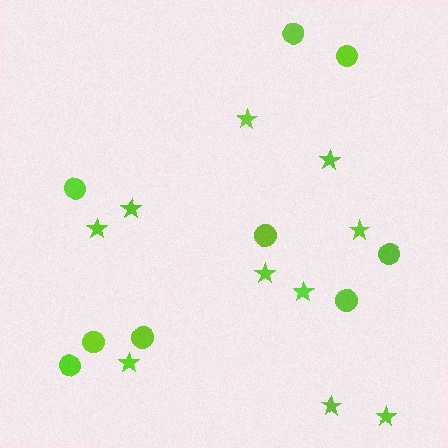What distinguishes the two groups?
There are 2 groups: one group of stars (10) and one group of circles (9).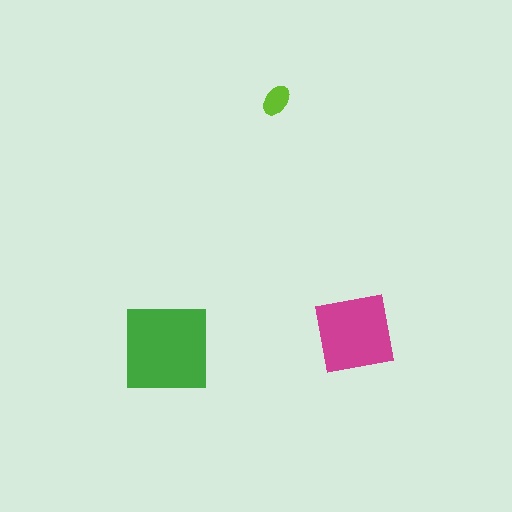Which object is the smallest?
The lime ellipse.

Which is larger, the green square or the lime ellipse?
The green square.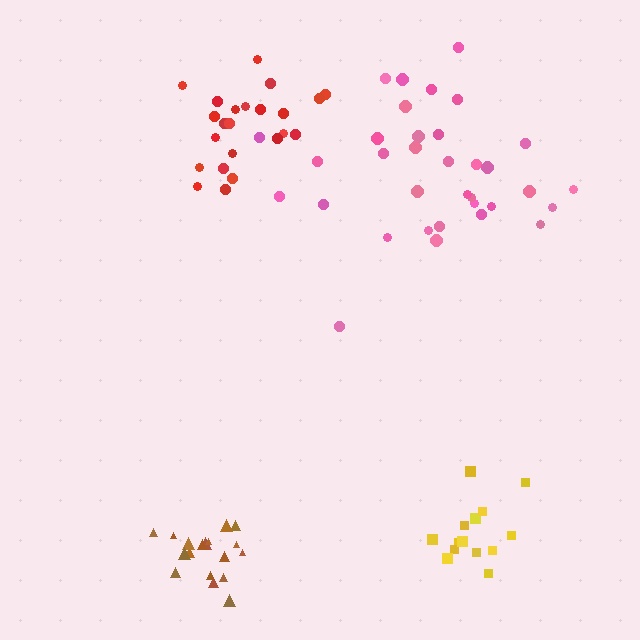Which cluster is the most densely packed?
Red.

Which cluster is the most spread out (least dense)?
Pink.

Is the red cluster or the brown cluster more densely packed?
Red.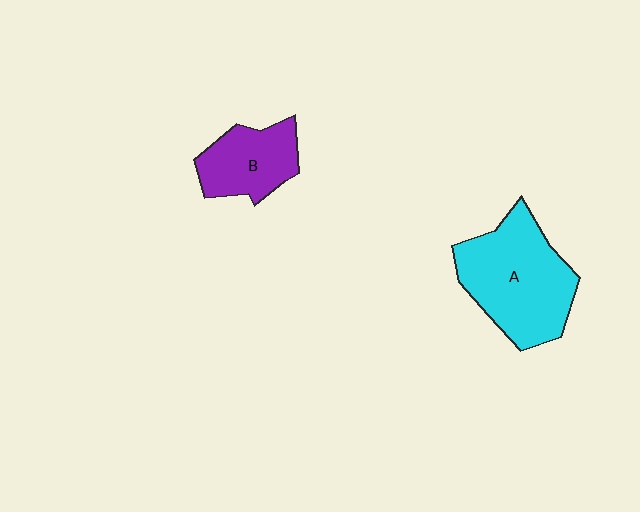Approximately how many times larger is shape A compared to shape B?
Approximately 1.8 times.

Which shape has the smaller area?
Shape B (purple).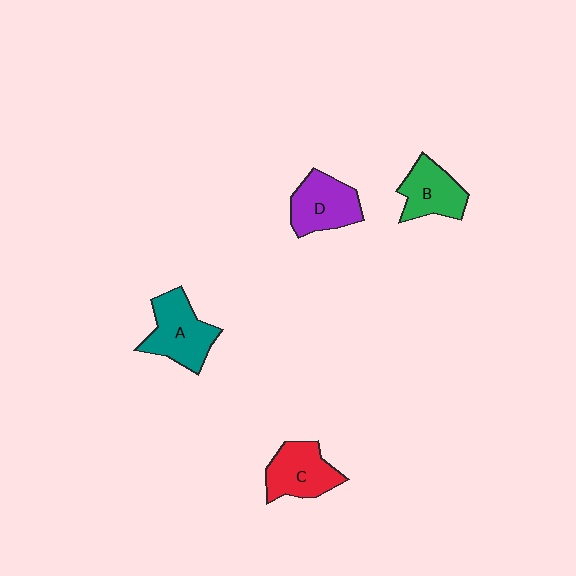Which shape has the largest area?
Shape A (teal).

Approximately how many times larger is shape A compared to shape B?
Approximately 1.2 times.